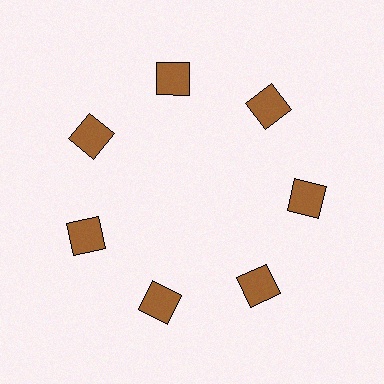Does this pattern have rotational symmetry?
Yes, this pattern has 7-fold rotational symmetry. It looks the same after rotating 51 degrees around the center.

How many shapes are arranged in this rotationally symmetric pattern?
There are 7 shapes, arranged in 7 groups of 1.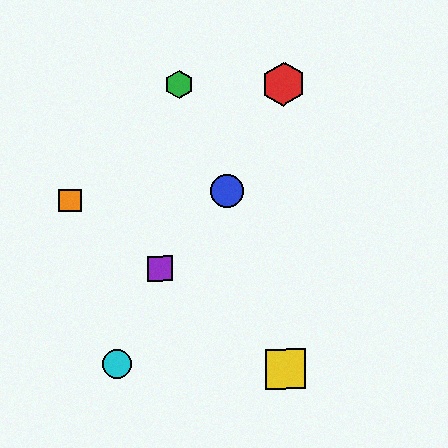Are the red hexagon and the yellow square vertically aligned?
Yes, both are at x≈283.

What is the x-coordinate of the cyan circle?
The cyan circle is at x≈117.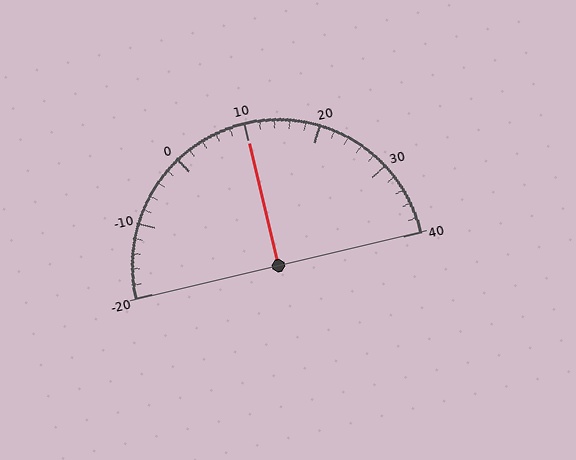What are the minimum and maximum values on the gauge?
The gauge ranges from -20 to 40.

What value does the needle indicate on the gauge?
The needle indicates approximately 10.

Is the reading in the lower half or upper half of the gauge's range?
The reading is in the upper half of the range (-20 to 40).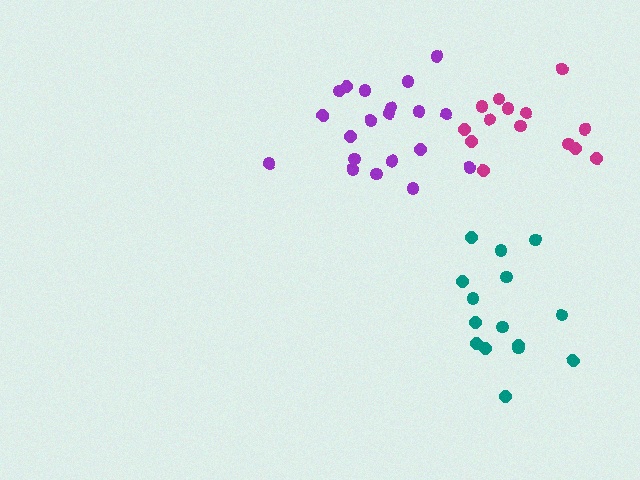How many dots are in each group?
Group 1: 20 dots, Group 2: 15 dots, Group 3: 14 dots (49 total).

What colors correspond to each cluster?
The clusters are colored: purple, teal, magenta.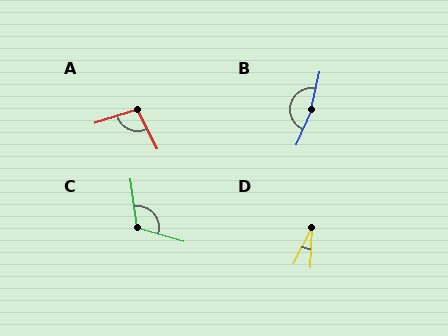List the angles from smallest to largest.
D (24°), A (99°), C (114°), B (170°).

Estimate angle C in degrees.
Approximately 114 degrees.